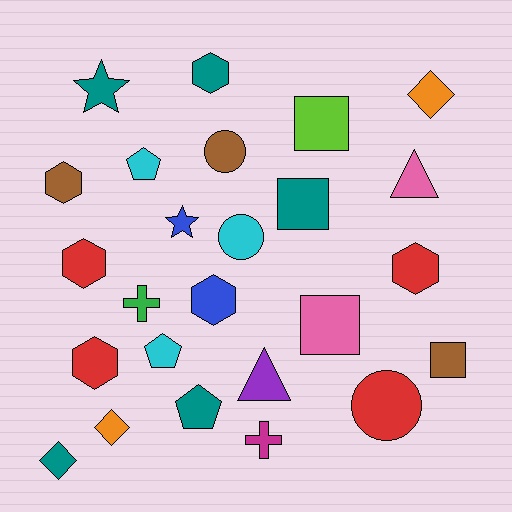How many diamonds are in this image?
There are 3 diamonds.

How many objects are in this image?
There are 25 objects.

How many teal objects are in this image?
There are 5 teal objects.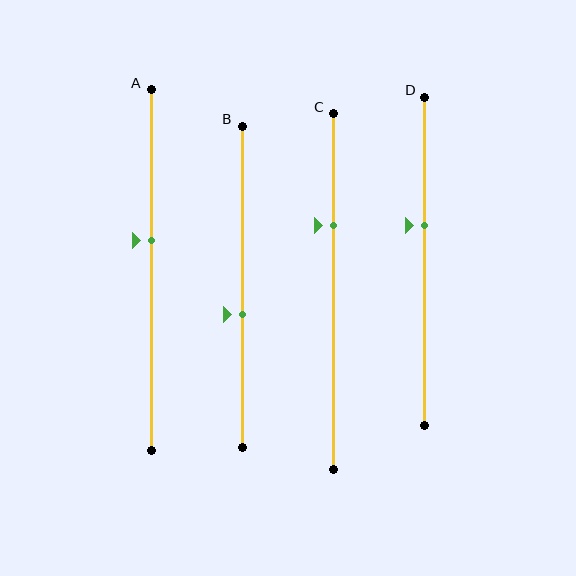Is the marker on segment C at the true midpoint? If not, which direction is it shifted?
No, the marker on segment C is shifted upward by about 18% of the segment length.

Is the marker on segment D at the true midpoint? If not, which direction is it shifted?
No, the marker on segment D is shifted upward by about 11% of the segment length.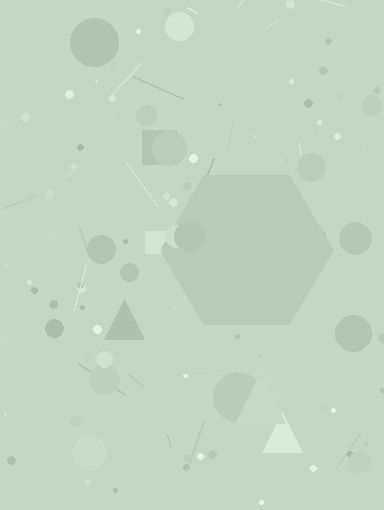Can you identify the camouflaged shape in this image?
The camouflaged shape is a hexagon.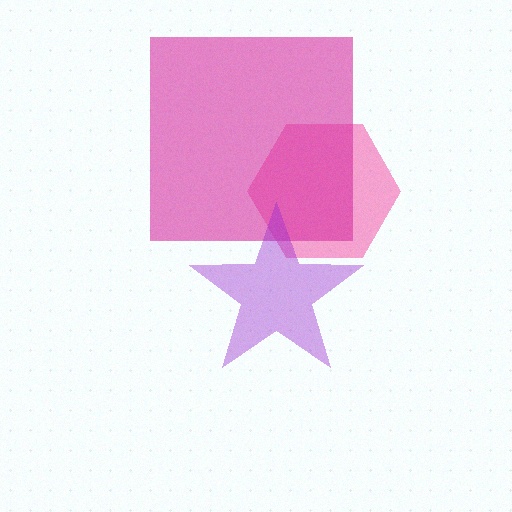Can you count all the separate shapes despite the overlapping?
Yes, there are 3 separate shapes.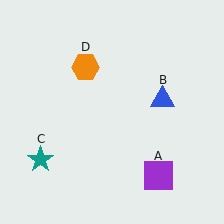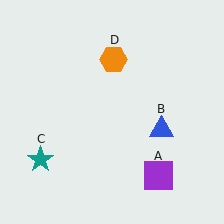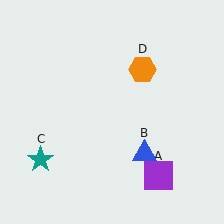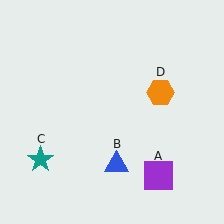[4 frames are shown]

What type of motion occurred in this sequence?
The blue triangle (object B), orange hexagon (object D) rotated clockwise around the center of the scene.